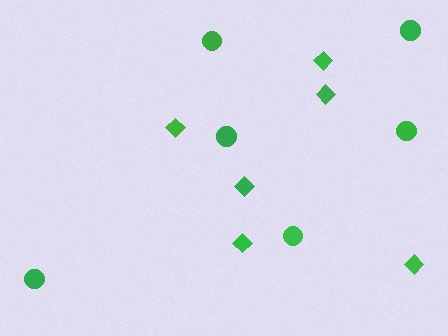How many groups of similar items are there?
There are 2 groups: one group of diamonds (6) and one group of circles (6).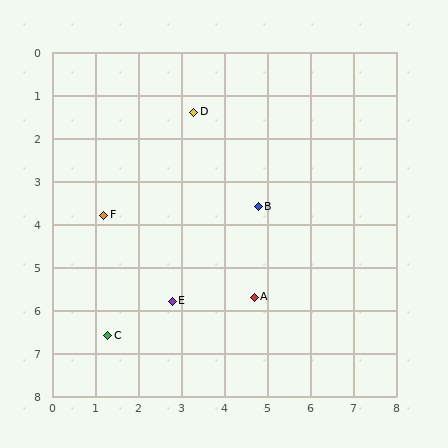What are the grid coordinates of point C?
Point C is at approximately (1.3, 6.6).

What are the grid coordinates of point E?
Point E is at approximately (2.8, 5.8).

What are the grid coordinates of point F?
Point F is at approximately (1.2, 3.8).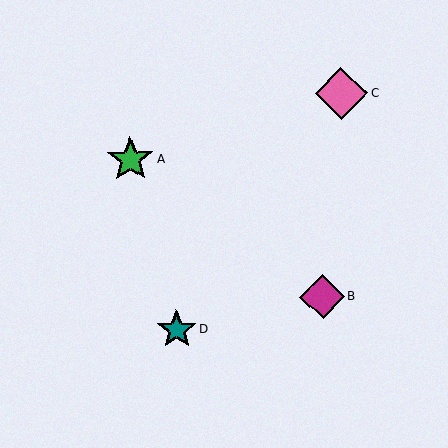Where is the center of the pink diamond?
The center of the pink diamond is at (341, 93).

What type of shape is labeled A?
Shape A is a green star.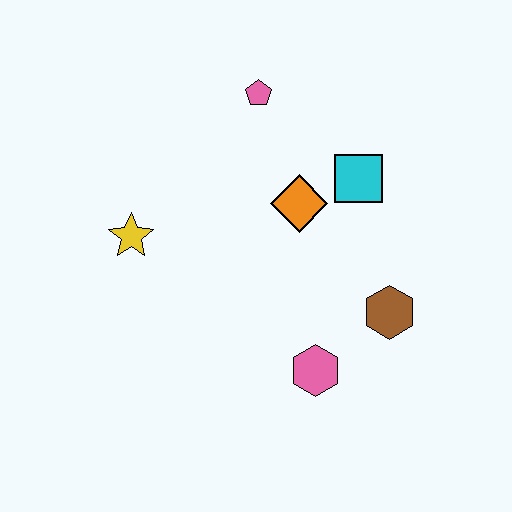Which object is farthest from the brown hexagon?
The yellow star is farthest from the brown hexagon.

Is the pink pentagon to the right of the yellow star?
Yes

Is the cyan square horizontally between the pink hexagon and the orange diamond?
No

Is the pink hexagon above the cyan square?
No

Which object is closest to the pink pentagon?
The orange diamond is closest to the pink pentagon.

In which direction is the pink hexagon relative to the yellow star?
The pink hexagon is to the right of the yellow star.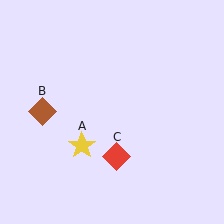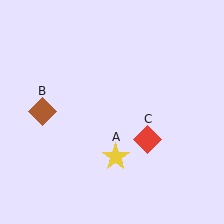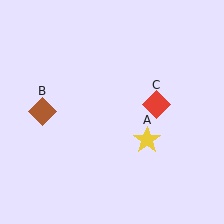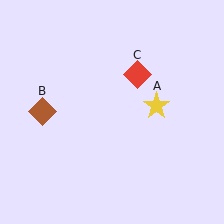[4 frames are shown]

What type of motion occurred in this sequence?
The yellow star (object A), red diamond (object C) rotated counterclockwise around the center of the scene.